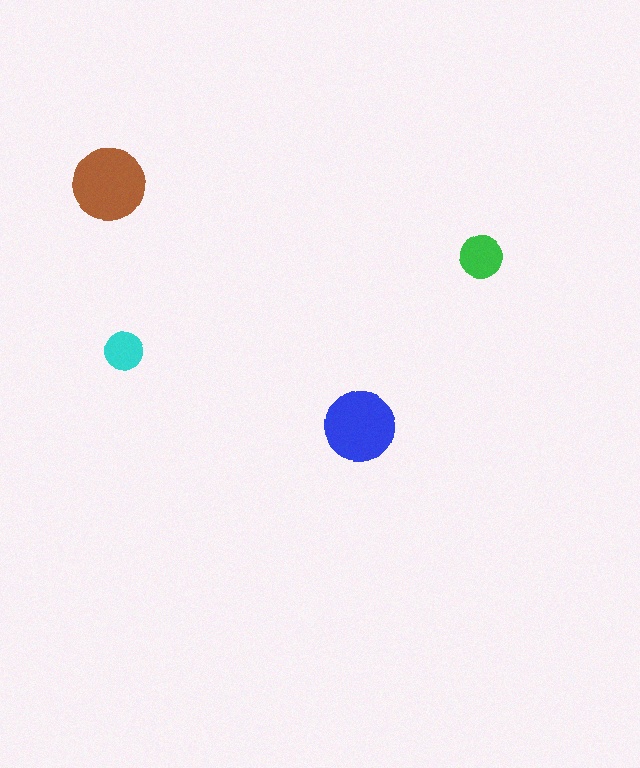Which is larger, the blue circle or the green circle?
The blue one.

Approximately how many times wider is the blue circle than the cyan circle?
About 2 times wider.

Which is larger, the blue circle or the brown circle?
The brown one.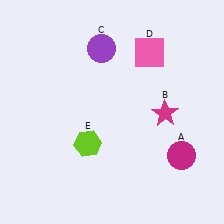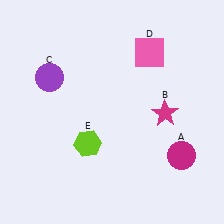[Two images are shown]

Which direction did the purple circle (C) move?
The purple circle (C) moved left.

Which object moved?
The purple circle (C) moved left.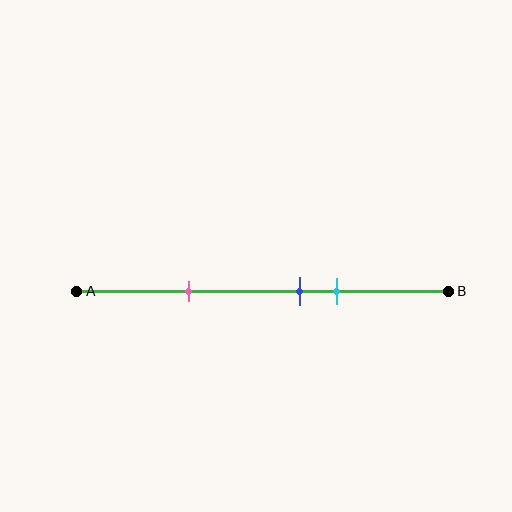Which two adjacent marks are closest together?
The blue and cyan marks are the closest adjacent pair.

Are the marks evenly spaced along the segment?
No, the marks are not evenly spaced.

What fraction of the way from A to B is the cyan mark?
The cyan mark is approximately 70% (0.7) of the way from A to B.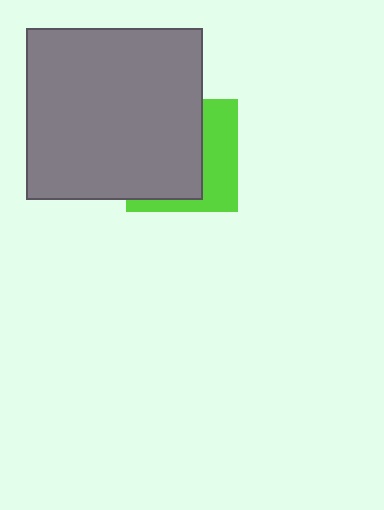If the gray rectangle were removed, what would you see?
You would see the complete lime square.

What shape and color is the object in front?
The object in front is a gray rectangle.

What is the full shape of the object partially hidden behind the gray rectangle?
The partially hidden object is a lime square.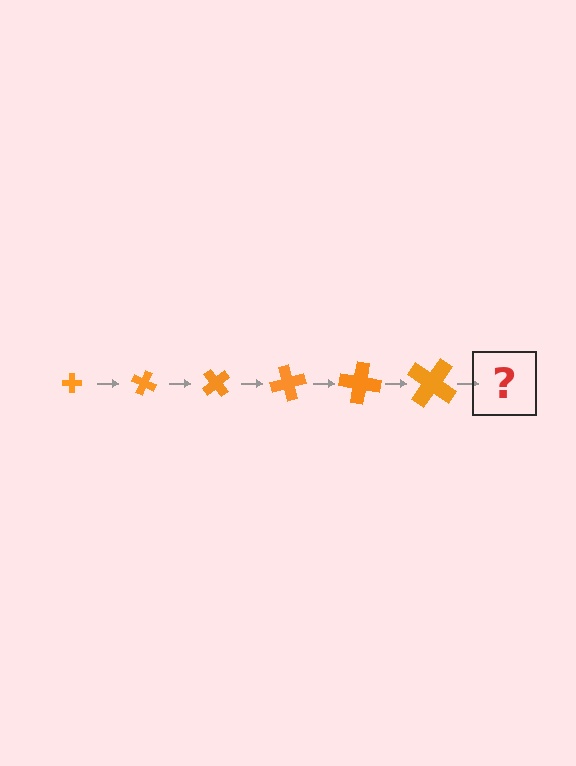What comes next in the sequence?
The next element should be a cross, larger than the previous one and rotated 150 degrees from the start.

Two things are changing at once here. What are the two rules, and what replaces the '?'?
The two rules are that the cross grows larger each step and it rotates 25 degrees each step. The '?' should be a cross, larger than the previous one and rotated 150 degrees from the start.